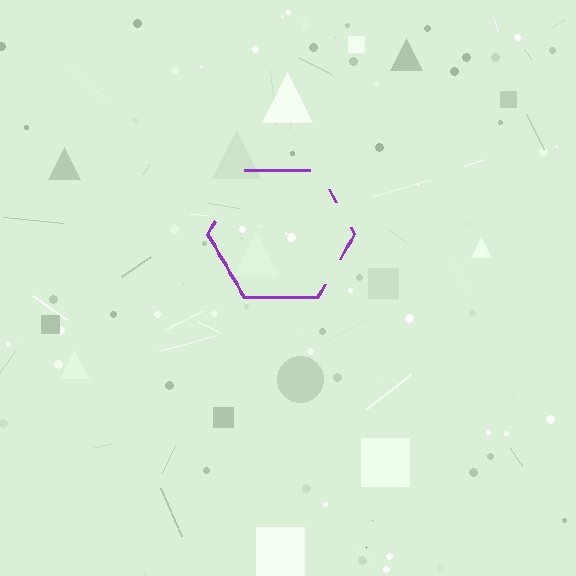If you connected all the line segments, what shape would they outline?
They would outline a hexagon.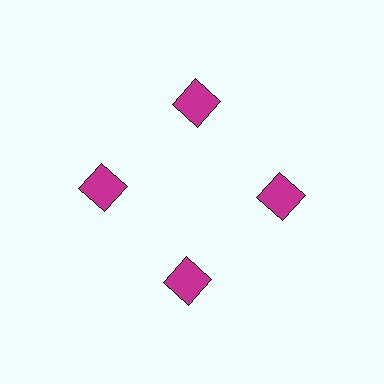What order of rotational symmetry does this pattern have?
This pattern has 4-fold rotational symmetry.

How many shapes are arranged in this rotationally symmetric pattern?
There are 4 shapes, arranged in 4 groups of 1.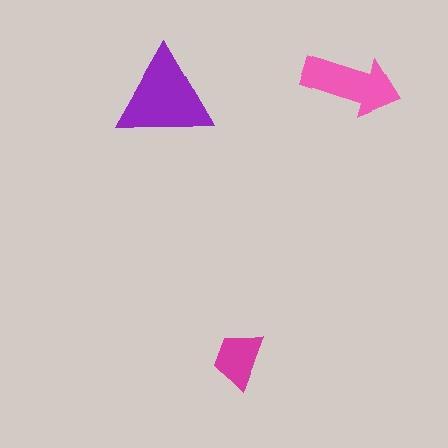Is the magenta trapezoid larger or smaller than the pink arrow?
Smaller.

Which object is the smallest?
The magenta trapezoid.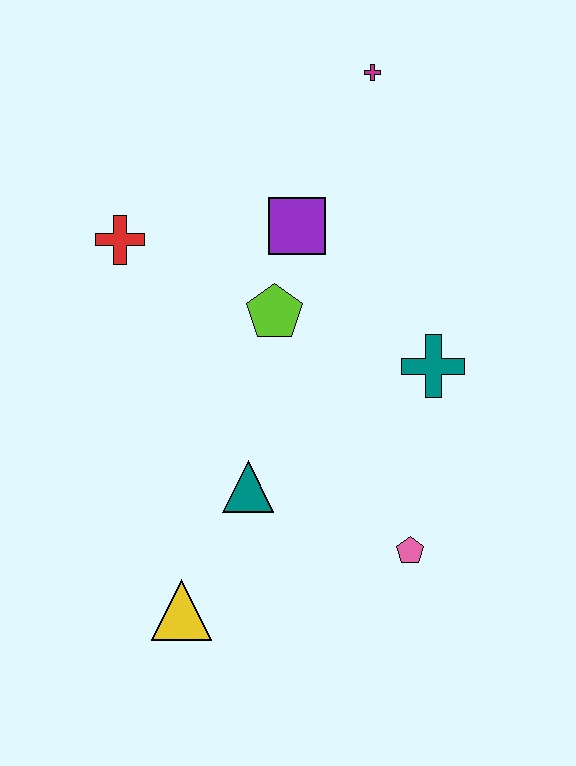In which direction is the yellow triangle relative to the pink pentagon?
The yellow triangle is to the left of the pink pentagon.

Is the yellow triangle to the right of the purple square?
No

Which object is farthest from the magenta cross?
The yellow triangle is farthest from the magenta cross.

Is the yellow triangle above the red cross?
No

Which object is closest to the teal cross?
The lime pentagon is closest to the teal cross.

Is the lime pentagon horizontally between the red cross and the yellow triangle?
No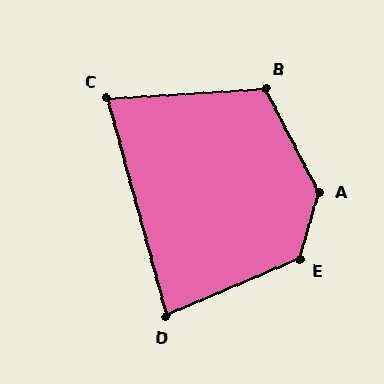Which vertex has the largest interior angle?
A, at approximately 137 degrees.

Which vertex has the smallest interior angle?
C, at approximately 78 degrees.